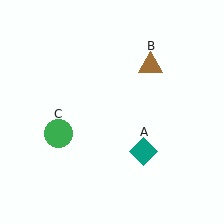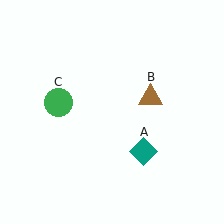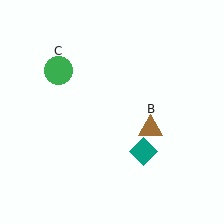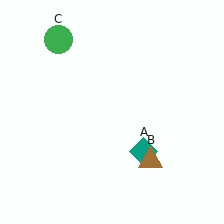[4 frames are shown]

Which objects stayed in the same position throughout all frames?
Teal diamond (object A) remained stationary.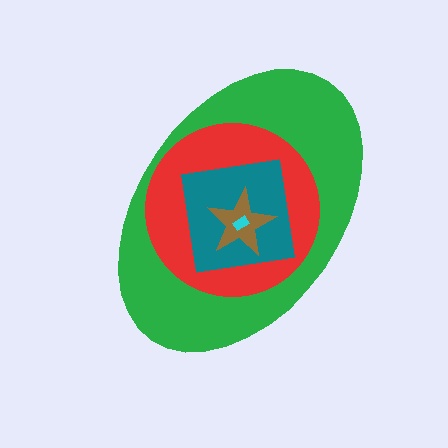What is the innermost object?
The cyan rectangle.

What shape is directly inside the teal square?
The brown star.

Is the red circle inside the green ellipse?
Yes.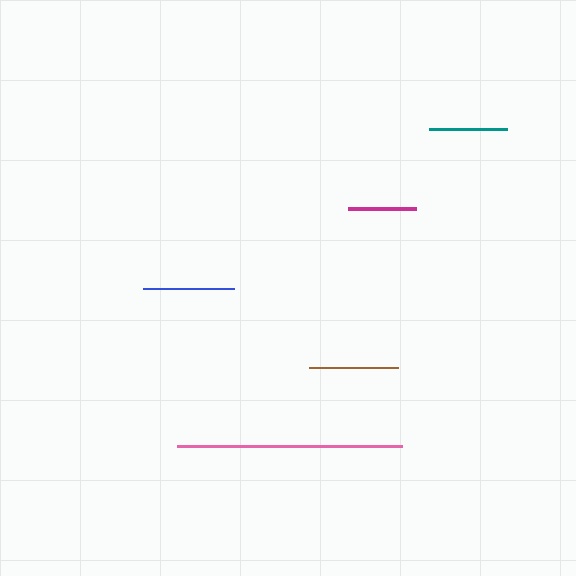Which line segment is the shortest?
The magenta line is the shortest at approximately 68 pixels.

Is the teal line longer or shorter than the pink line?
The pink line is longer than the teal line.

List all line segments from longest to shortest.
From longest to shortest: pink, blue, brown, teal, magenta.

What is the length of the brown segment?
The brown segment is approximately 89 pixels long.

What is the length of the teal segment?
The teal segment is approximately 78 pixels long.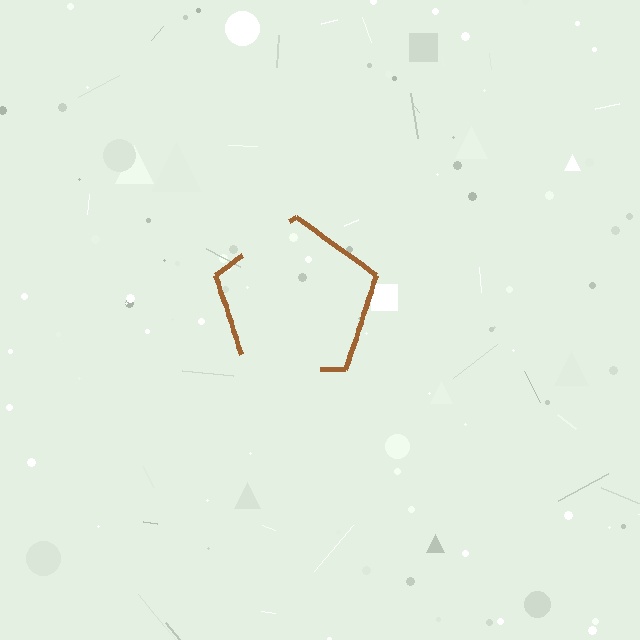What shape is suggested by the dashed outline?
The dashed outline suggests a pentagon.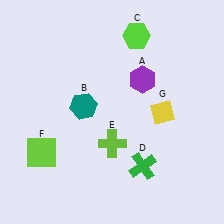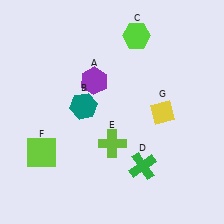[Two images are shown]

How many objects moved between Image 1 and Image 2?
1 object moved between the two images.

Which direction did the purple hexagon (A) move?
The purple hexagon (A) moved left.